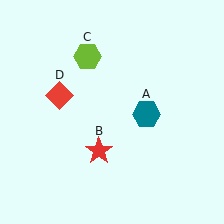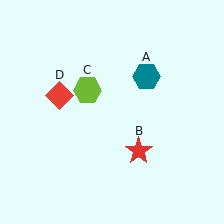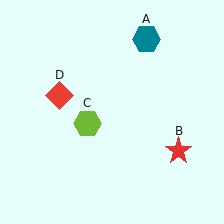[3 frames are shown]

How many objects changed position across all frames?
3 objects changed position: teal hexagon (object A), red star (object B), lime hexagon (object C).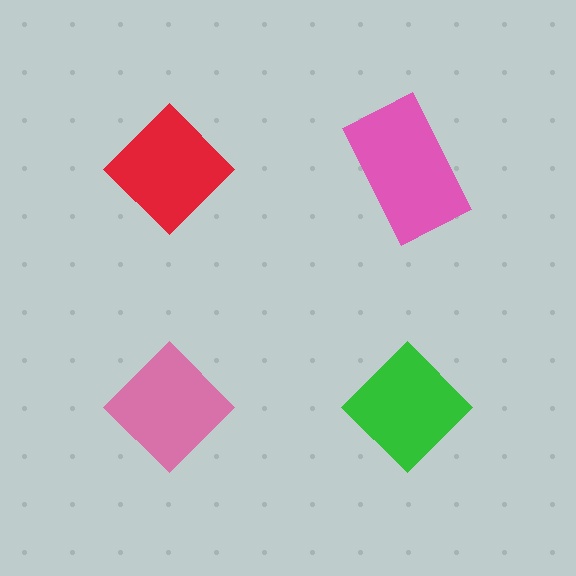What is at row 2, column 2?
A green diamond.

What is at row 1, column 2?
A pink rectangle.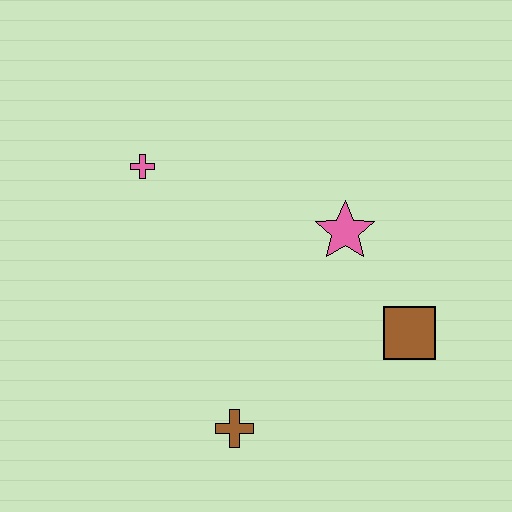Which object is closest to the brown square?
The pink star is closest to the brown square.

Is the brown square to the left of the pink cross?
No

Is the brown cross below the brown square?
Yes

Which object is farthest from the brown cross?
The pink cross is farthest from the brown cross.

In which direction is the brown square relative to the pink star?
The brown square is below the pink star.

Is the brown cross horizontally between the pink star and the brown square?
No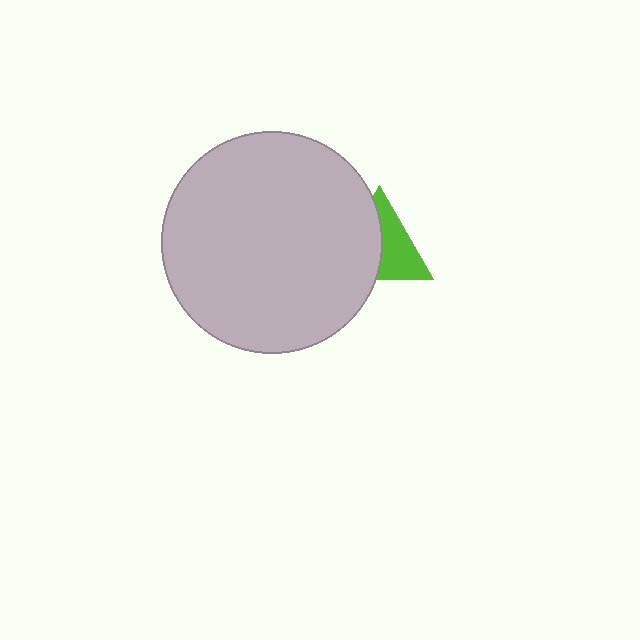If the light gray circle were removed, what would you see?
You would see the complete lime triangle.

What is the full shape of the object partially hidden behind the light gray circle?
The partially hidden object is a lime triangle.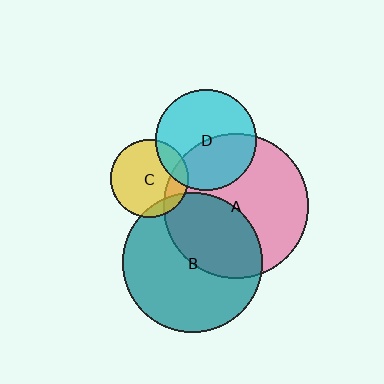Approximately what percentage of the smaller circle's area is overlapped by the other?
Approximately 10%.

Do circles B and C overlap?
Yes.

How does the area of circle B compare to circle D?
Approximately 1.9 times.